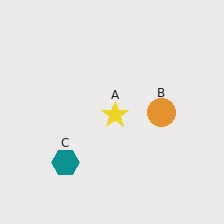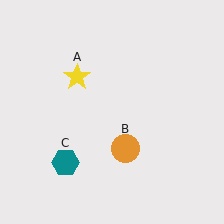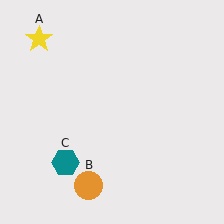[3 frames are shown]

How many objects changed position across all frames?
2 objects changed position: yellow star (object A), orange circle (object B).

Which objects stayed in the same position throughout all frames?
Teal hexagon (object C) remained stationary.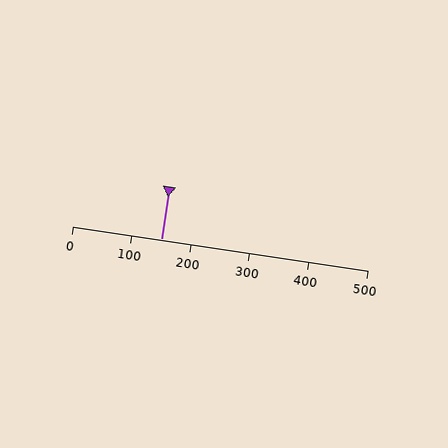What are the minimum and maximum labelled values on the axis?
The axis runs from 0 to 500.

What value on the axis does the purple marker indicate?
The marker indicates approximately 150.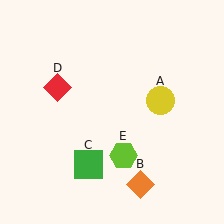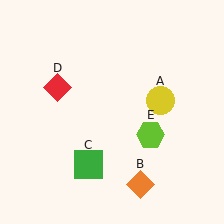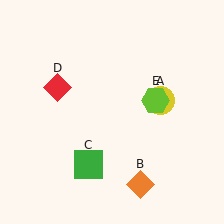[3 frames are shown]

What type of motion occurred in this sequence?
The lime hexagon (object E) rotated counterclockwise around the center of the scene.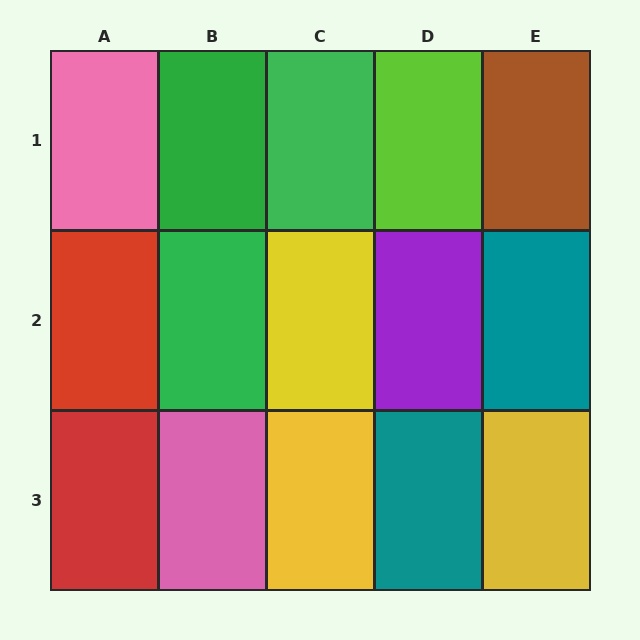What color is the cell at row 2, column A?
Red.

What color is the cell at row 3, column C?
Yellow.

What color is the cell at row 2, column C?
Yellow.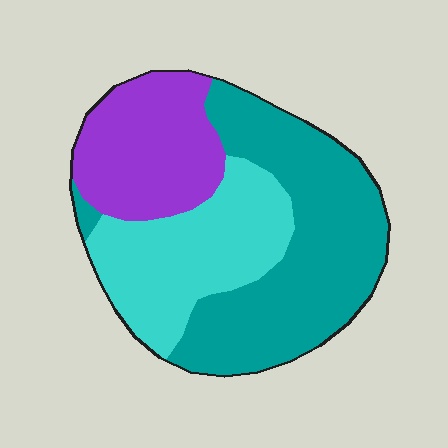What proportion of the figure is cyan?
Cyan takes up about one third (1/3) of the figure.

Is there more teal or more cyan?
Teal.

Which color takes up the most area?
Teal, at roughly 45%.